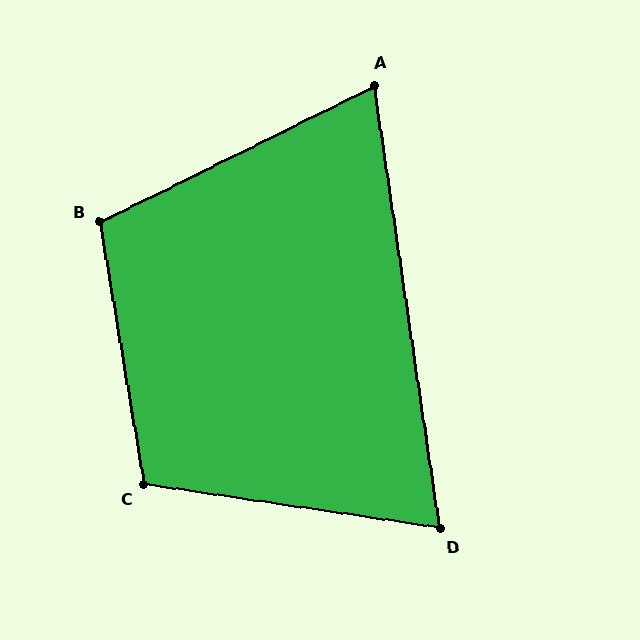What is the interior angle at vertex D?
Approximately 73 degrees (acute).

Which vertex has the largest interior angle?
C, at approximately 108 degrees.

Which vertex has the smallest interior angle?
A, at approximately 72 degrees.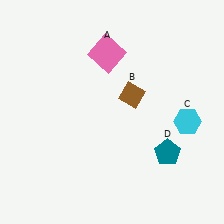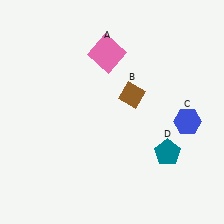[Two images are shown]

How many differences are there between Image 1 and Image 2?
There is 1 difference between the two images.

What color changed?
The hexagon (C) changed from cyan in Image 1 to blue in Image 2.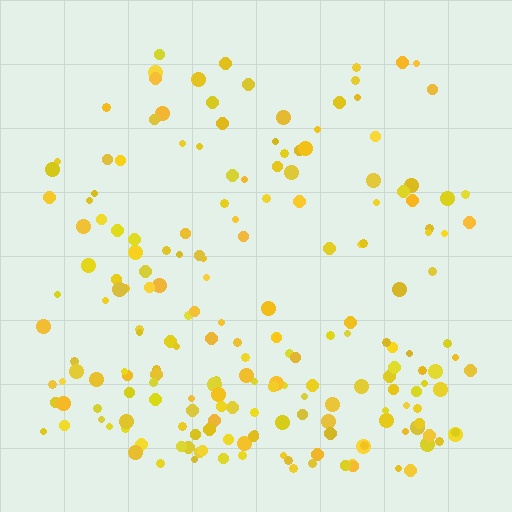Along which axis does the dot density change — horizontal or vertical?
Vertical.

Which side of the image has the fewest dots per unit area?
The top.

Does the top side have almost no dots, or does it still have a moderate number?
Still a moderate number, just noticeably fewer than the bottom.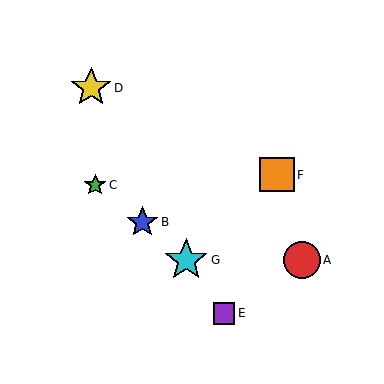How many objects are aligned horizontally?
2 objects (A, G) are aligned horizontally.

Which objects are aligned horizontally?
Objects A, G are aligned horizontally.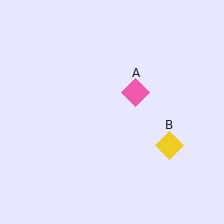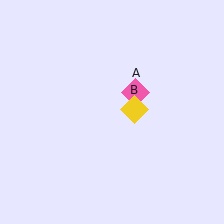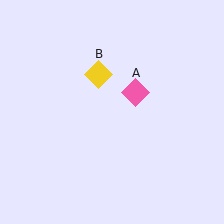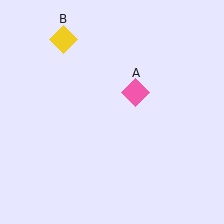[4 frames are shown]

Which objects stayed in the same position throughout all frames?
Pink diamond (object A) remained stationary.